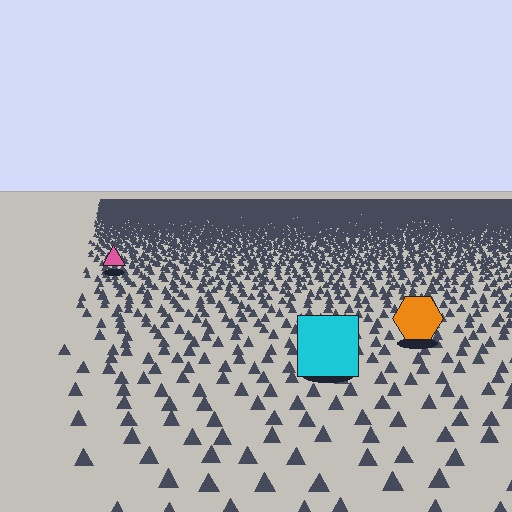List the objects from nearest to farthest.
From nearest to farthest: the cyan square, the orange hexagon, the pink triangle.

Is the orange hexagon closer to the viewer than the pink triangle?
Yes. The orange hexagon is closer — you can tell from the texture gradient: the ground texture is coarser near it.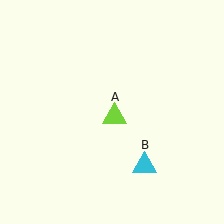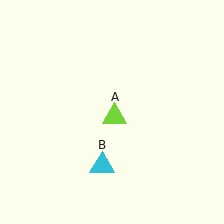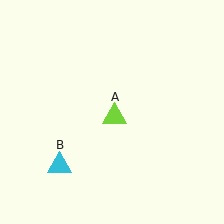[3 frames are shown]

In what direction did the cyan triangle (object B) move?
The cyan triangle (object B) moved left.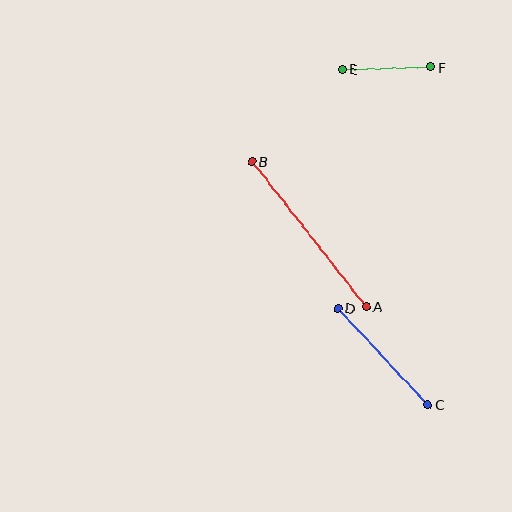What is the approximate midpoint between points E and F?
The midpoint is at approximately (387, 68) pixels.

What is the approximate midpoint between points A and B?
The midpoint is at approximately (309, 234) pixels.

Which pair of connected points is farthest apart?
Points A and B are farthest apart.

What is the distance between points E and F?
The distance is approximately 88 pixels.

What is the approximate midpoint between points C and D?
The midpoint is at approximately (383, 357) pixels.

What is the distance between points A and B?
The distance is approximately 185 pixels.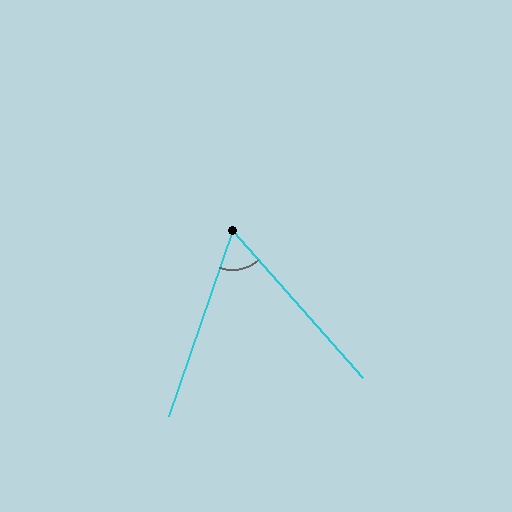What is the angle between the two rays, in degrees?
Approximately 60 degrees.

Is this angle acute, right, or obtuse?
It is acute.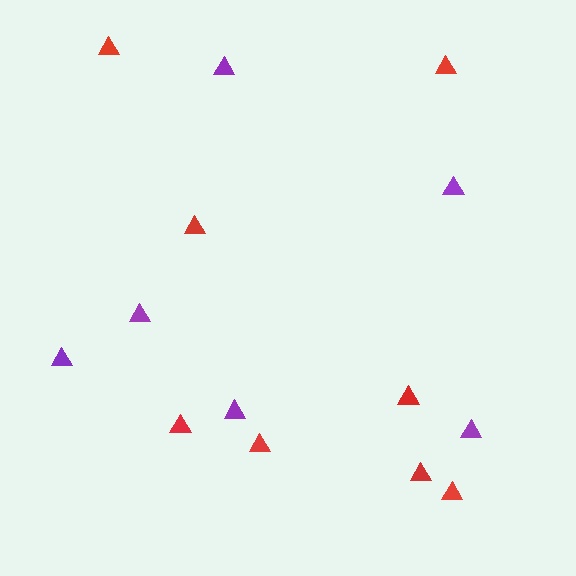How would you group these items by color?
There are 2 groups: one group of red triangles (8) and one group of purple triangles (6).